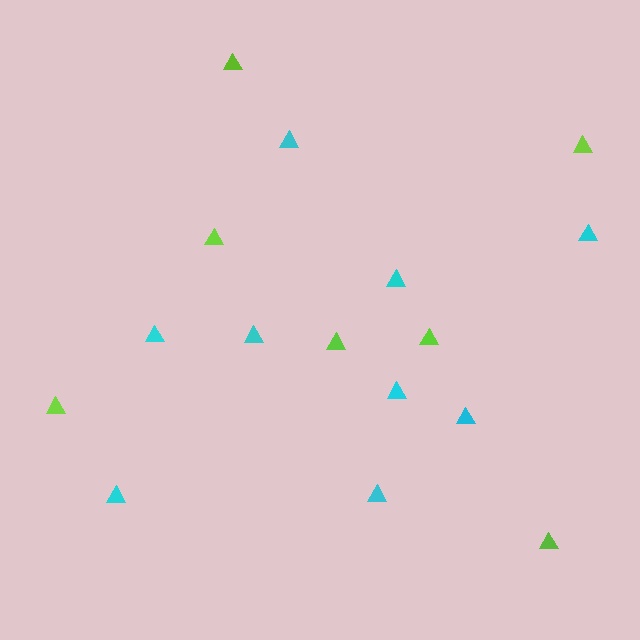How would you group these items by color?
There are 2 groups: one group of cyan triangles (9) and one group of lime triangles (7).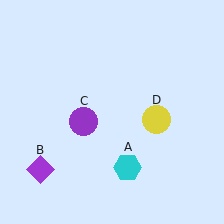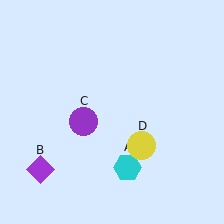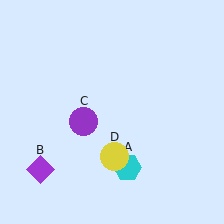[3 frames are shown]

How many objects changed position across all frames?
1 object changed position: yellow circle (object D).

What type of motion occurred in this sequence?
The yellow circle (object D) rotated clockwise around the center of the scene.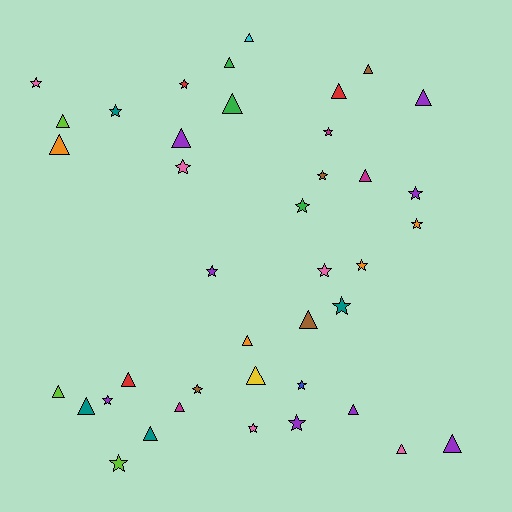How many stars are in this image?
There are 19 stars.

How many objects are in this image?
There are 40 objects.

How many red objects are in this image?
There are 3 red objects.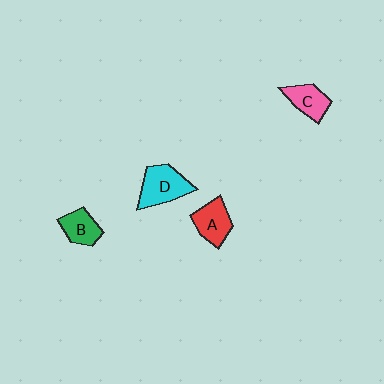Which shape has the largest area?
Shape D (cyan).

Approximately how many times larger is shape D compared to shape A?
Approximately 1.2 times.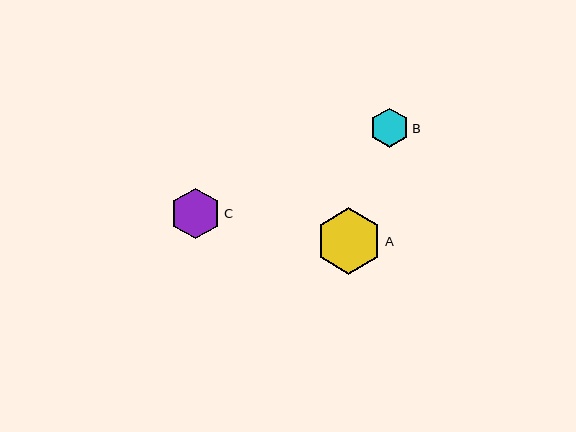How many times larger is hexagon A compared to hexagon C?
Hexagon A is approximately 1.3 times the size of hexagon C.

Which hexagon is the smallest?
Hexagon B is the smallest with a size of approximately 39 pixels.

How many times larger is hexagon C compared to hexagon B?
Hexagon C is approximately 1.3 times the size of hexagon B.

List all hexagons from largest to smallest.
From largest to smallest: A, C, B.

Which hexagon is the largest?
Hexagon A is the largest with a size of approximately 67 pixels.